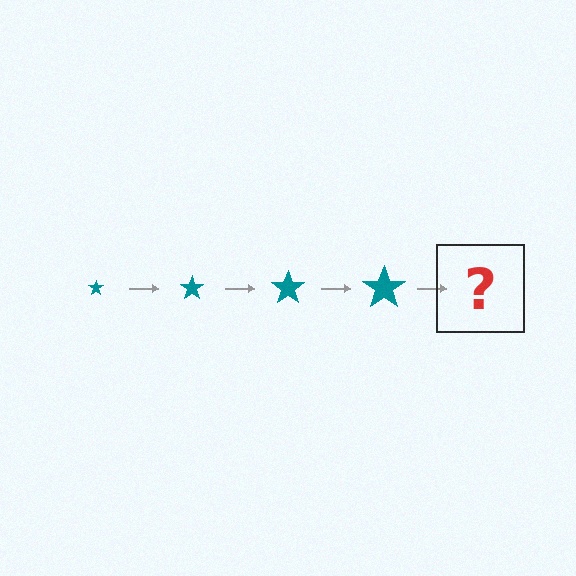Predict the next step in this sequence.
The next step is a teal star, larger than the previous one.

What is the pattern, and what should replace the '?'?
The pattern is that the star gets progressively larger each step. The '?' should be a teal star, larger than the previous one.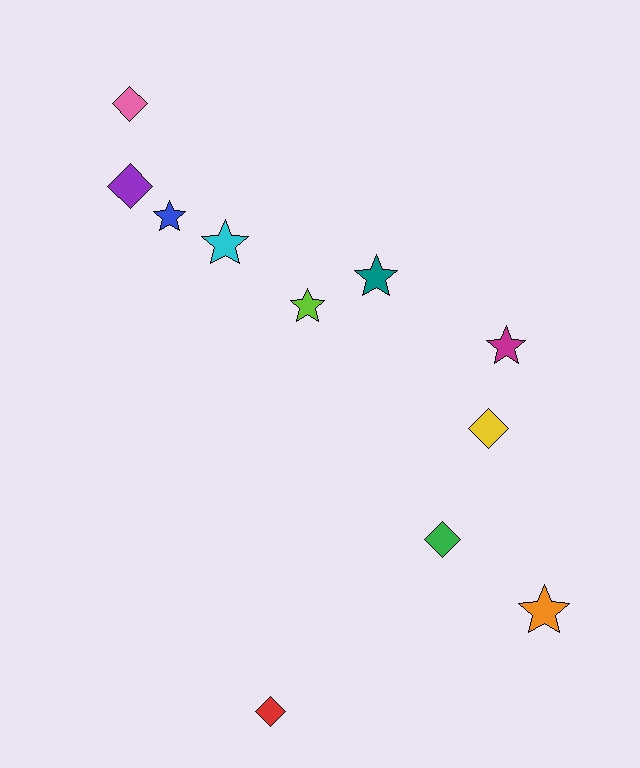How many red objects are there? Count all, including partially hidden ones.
There is 1 red object.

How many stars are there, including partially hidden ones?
There are 6 stars.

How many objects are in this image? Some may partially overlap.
There are 11 objects.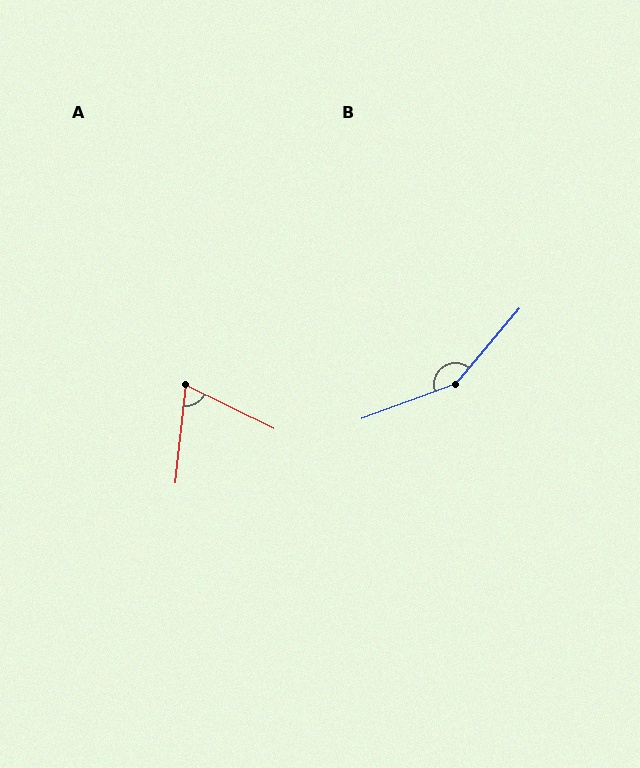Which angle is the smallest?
A, at approximately 70 degrees.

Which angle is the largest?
B, at approximately 150 degrees.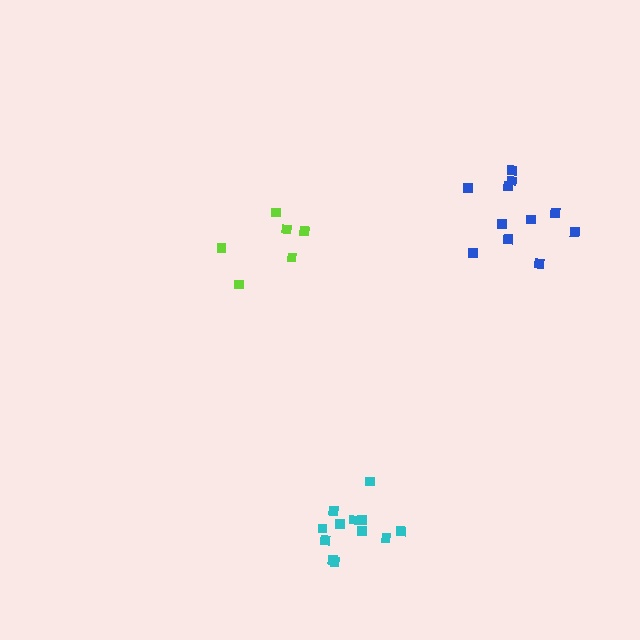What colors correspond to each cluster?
The clusters are colored: lime, cyan, blue.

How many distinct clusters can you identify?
There are 3 distinct clusters.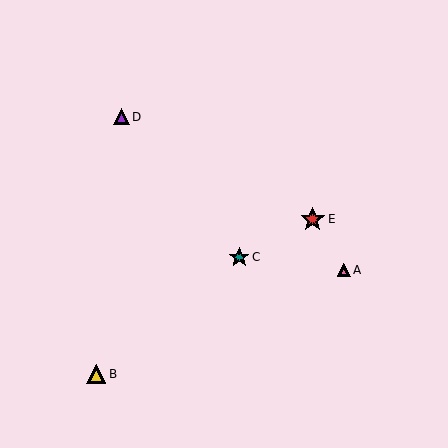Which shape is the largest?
The red star (labeled E) is the largest.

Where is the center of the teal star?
The center of the teal star is at (239, 257).